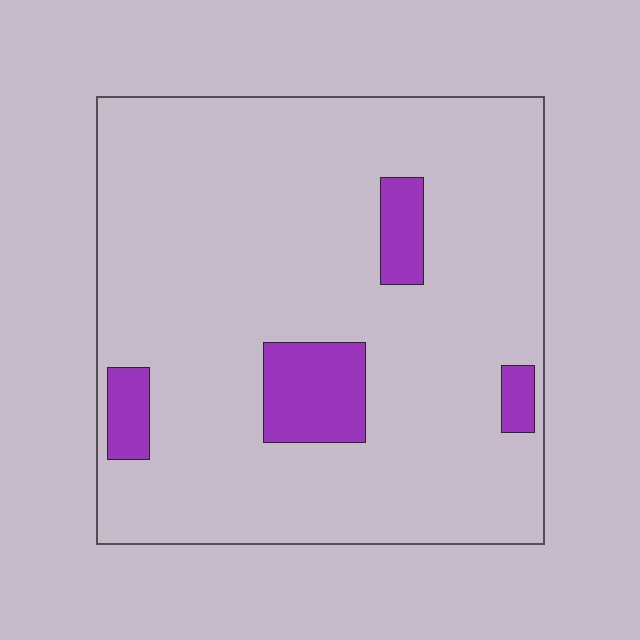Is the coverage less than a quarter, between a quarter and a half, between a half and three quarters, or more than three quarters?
Less than a quarter.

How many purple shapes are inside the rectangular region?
4.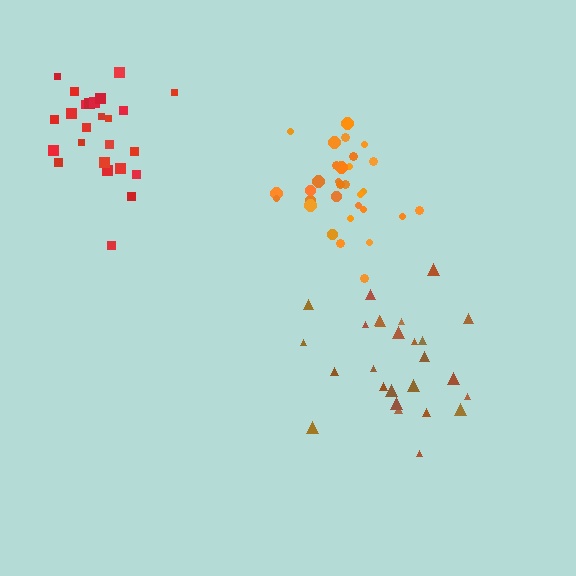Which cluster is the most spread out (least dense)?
Brown.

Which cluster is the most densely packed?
Orange.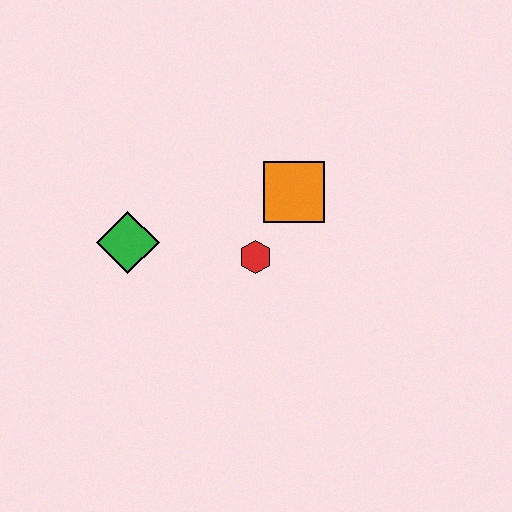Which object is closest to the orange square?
The red hexagon is closest to the orange square.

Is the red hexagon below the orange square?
Yes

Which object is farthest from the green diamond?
The orange square is farthest from the green diamond.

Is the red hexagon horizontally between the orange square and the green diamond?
Yes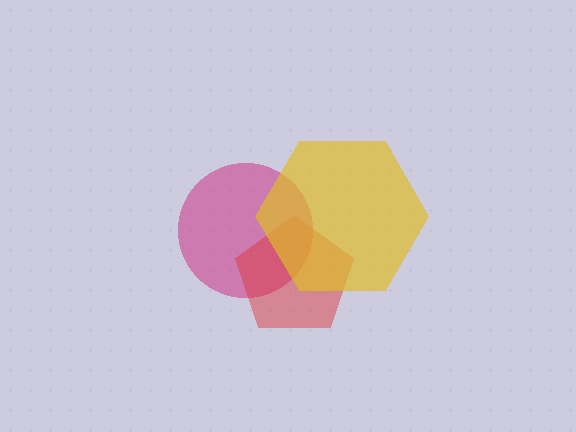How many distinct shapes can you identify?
There are 3 distinct shapes: a magenta circle, a red pentagon, a yellow hexagon.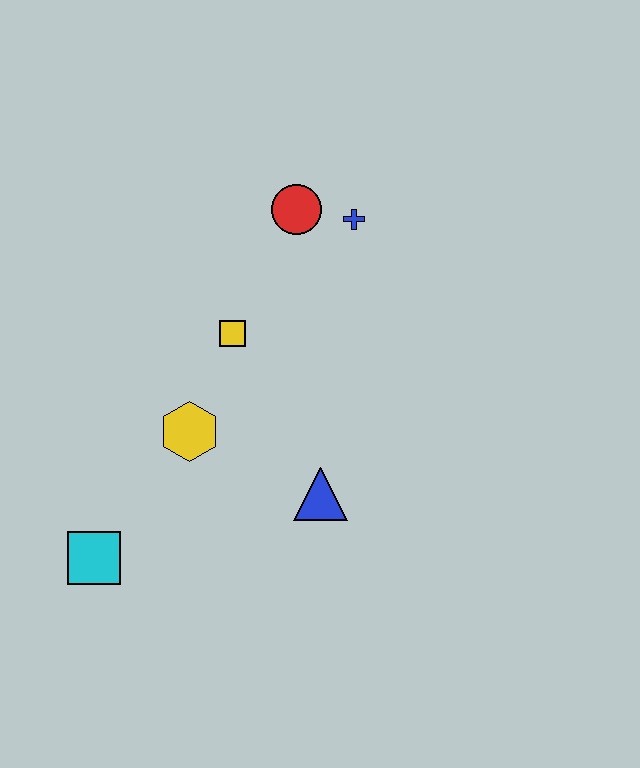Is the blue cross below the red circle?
Yes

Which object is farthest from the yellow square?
The cyan square is farthest from the yellow square.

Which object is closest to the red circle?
The blue cross is closest to the red circle.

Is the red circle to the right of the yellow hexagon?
Yes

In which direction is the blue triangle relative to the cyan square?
The blue triangle is to the right of the cyan square.